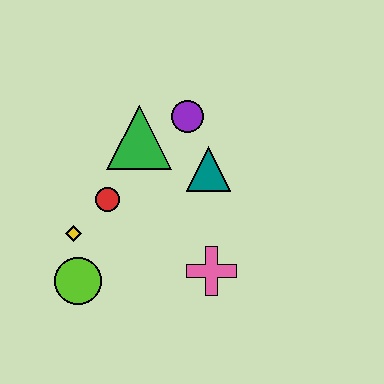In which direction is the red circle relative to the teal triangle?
The red circle is to the left of the teal triangle.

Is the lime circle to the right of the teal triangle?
No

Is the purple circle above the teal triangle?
Yes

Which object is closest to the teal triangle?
The purple circle is closest to the teal triangle.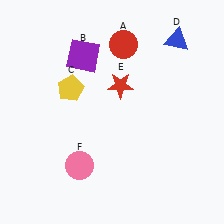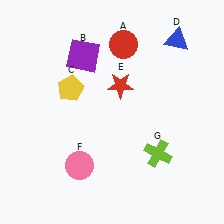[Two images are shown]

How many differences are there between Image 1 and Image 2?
There is 1 difference between the two images.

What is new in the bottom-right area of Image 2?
A lime cross (G) was added in the bottom-right area of Image 2.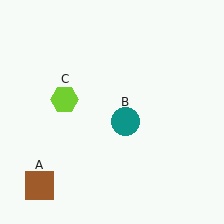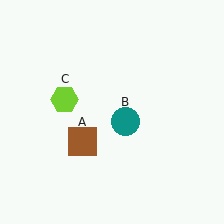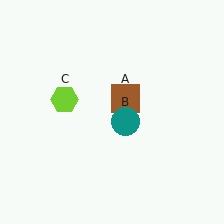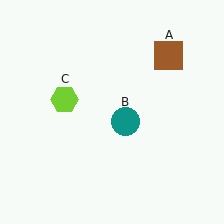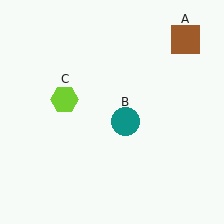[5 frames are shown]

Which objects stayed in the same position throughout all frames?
Teal circle (object B) and lime hexagon (object C) remained stationary.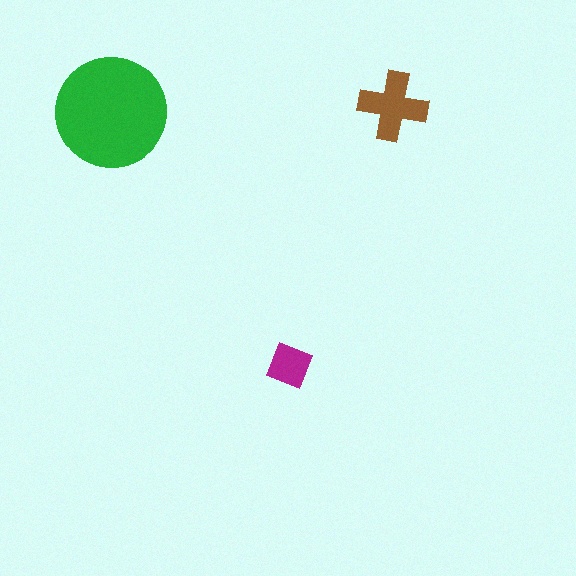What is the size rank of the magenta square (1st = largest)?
3rd.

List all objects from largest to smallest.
The green circle, the brown cross, the magenta square.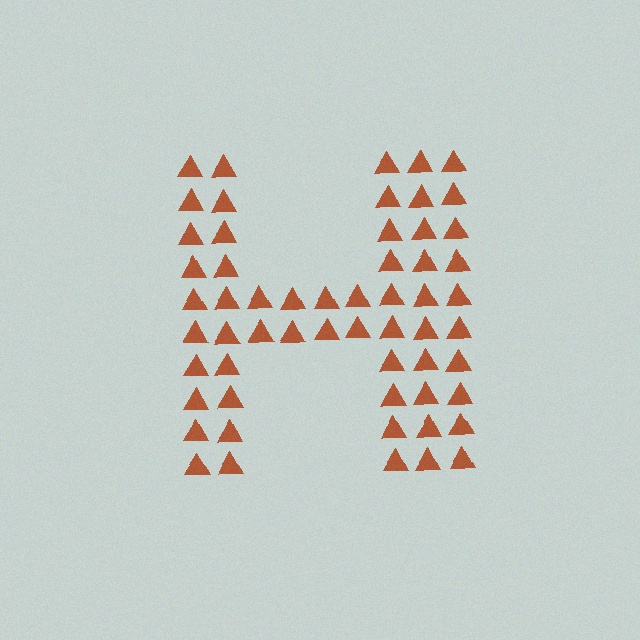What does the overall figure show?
The overall figure shows the letter H.